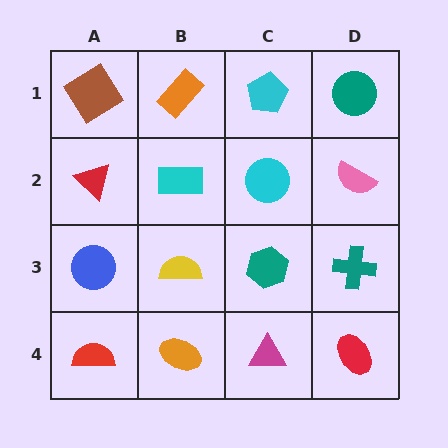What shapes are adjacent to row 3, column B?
A cyan rectangle (row 2, column B), an orange ellipse (row 4, column B), a blue circle (row 3, column A), a teal hexagon (row 3, column C).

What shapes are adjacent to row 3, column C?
A cyan circle (row 2, column C), a magenta triangle (row 4, column C), a yellow semicircle (row 3, column B), a teal cross (row 3, column D).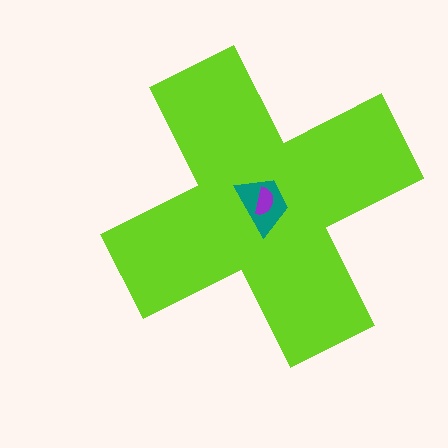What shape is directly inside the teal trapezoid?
The purple semicircle.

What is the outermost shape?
The lime cross.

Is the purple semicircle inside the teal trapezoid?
Yes.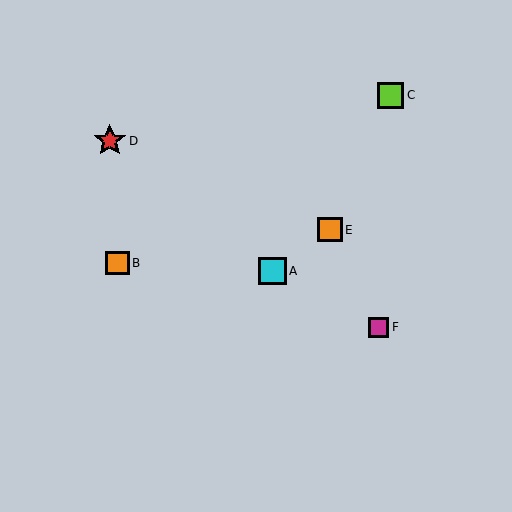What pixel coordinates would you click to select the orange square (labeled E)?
Click at (330, 230) to select the orange square E.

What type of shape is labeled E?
Shape E is an orange square.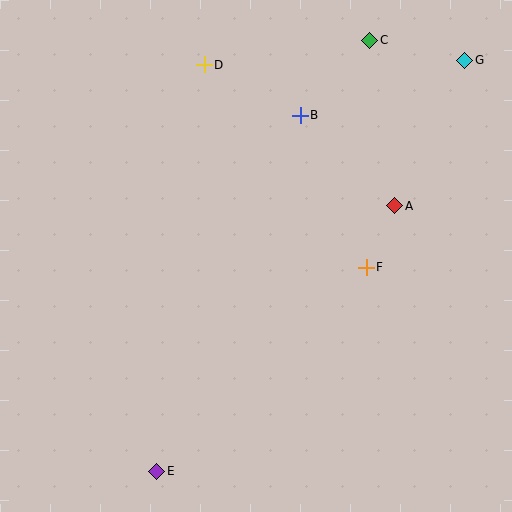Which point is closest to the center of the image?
Point F at (366, 267) is closest to the center.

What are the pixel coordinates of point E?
Point E is at (157, 471).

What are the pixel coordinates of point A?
Point A is at (395, 206).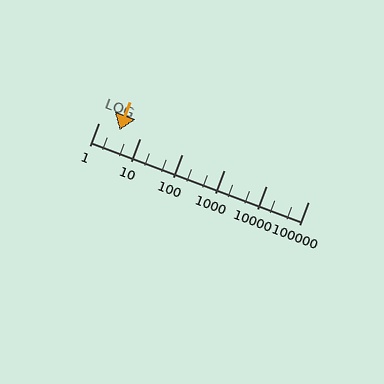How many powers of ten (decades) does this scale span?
The scale spans 5 decades, from 1 to 100000.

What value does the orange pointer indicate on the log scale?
The pointer indicates approximately 3.2.